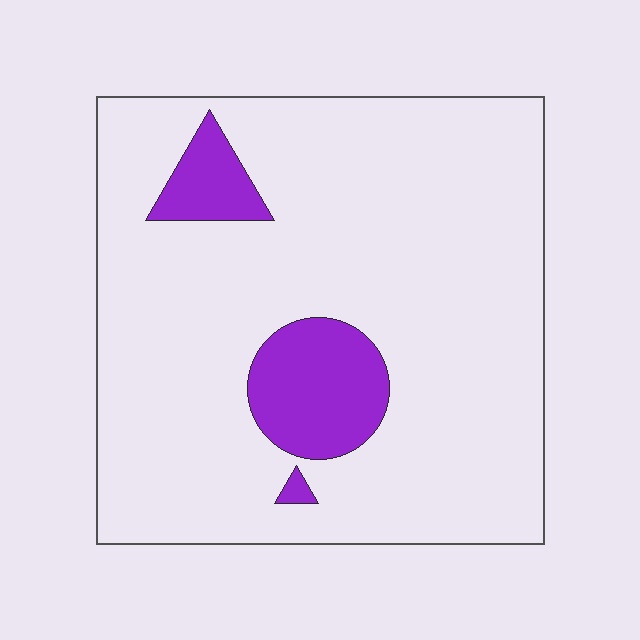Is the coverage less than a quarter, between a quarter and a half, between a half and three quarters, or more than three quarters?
Less than a quarter.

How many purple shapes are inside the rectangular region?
3.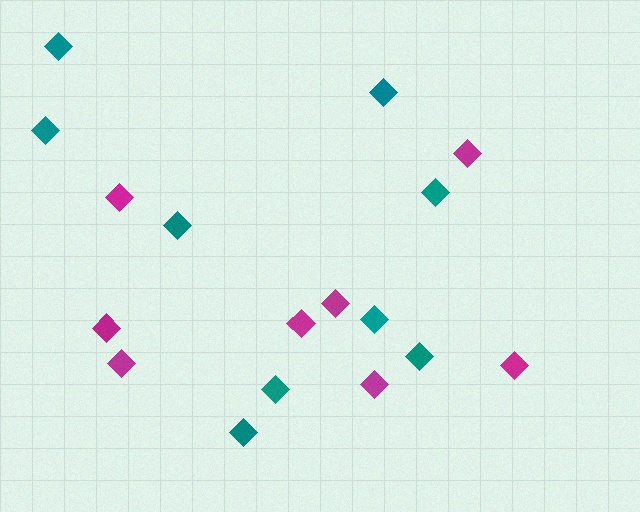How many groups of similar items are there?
There are 2 groups: one group of teal diamonds (9) and one group of magenta diamonds (8).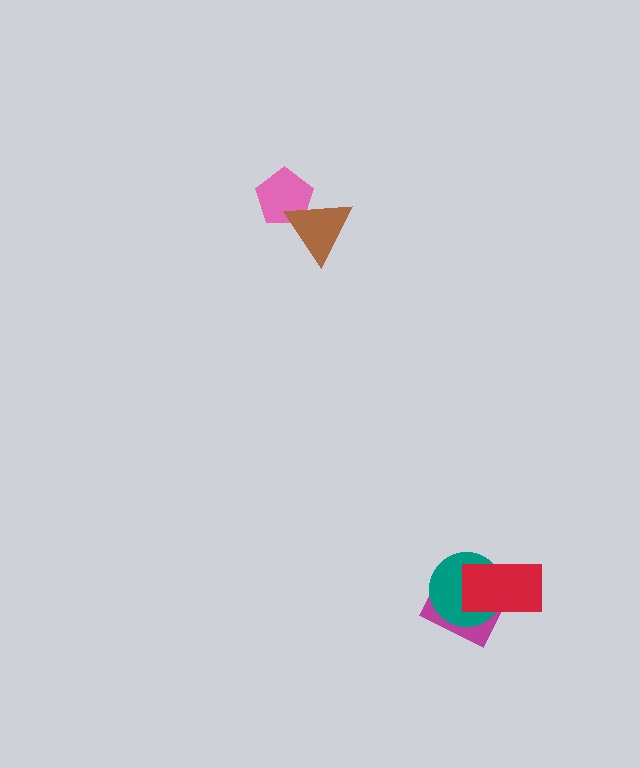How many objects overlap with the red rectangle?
2 objects overlap with the red rectangle.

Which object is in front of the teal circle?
The red rectangle is in front of the teal circle.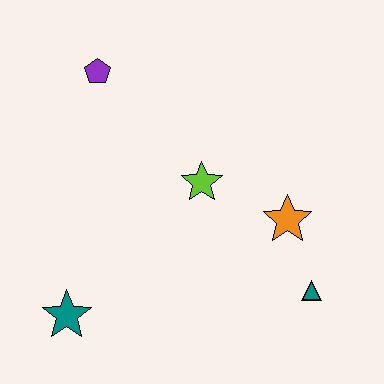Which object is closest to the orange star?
The teal triangle is closest to the orange star.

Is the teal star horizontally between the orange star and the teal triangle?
No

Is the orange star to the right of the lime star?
Yes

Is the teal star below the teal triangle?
Yes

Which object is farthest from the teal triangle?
The purple pentagon is farthest from the teal triangle.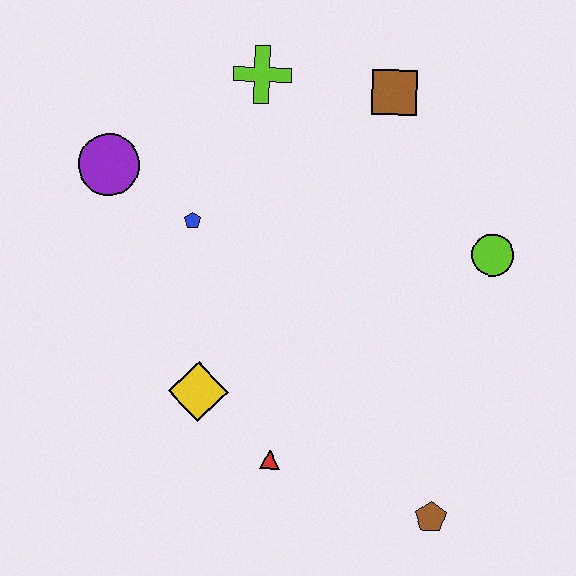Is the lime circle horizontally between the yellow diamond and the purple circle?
No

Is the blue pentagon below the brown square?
Yes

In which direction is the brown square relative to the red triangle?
The brown square is above the red triangle.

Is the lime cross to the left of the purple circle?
No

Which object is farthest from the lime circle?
The purple circle is farthest from the lime circle.